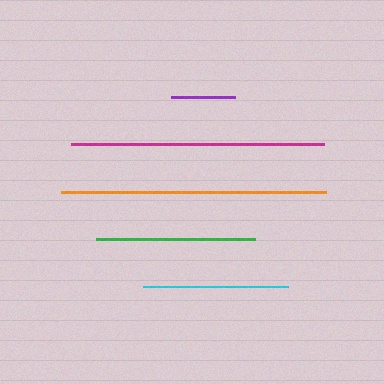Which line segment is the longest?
The orange line is the longest at approximately 265 pixels.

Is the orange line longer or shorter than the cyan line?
The orange line is longer than the cyan line.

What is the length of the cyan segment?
The cyan segment is approximately 145 pixels long.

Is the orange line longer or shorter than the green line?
The orange line is longer than the green line.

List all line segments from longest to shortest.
From longest to shortest: orange, magenta, green, cyan, purple.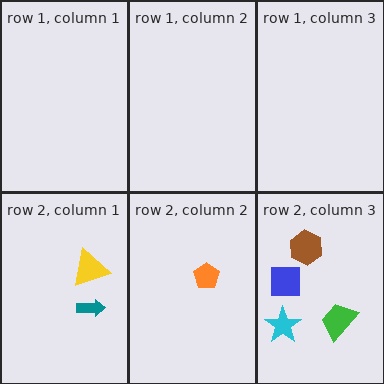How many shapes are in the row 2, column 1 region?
2.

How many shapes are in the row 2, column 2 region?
1.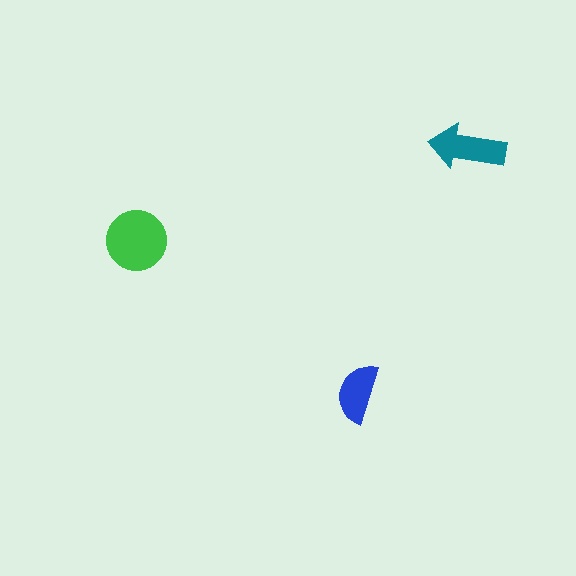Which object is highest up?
The teal arrow is topmost.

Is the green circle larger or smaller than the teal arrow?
Larger.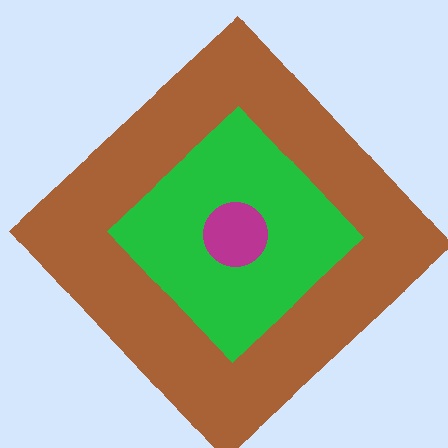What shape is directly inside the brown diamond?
The green diamond.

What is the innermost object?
The magenta circle.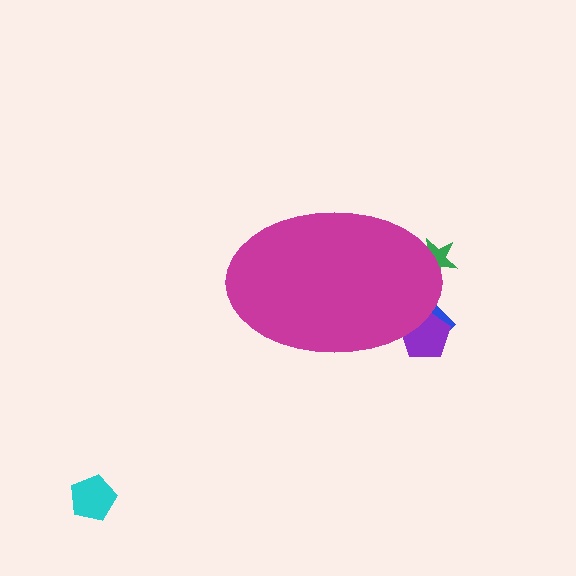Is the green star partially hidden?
Yes, the green star is partially hidden behind the magenta ellipse.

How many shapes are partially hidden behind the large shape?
3 shapes are partially hidden.